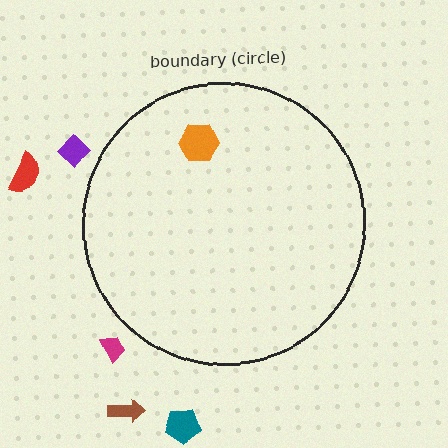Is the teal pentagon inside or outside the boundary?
Outside.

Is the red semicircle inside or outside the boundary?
Outside.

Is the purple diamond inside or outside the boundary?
Outside.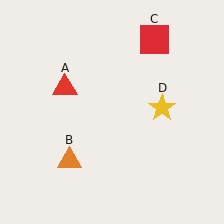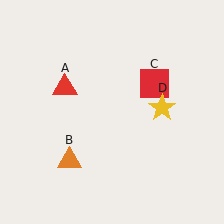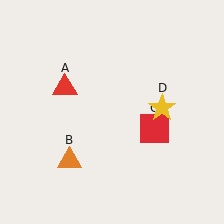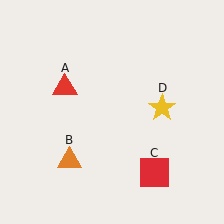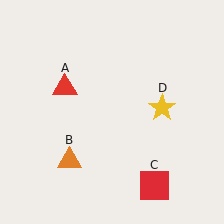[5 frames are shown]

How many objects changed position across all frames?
1 object changed position: red square (object C).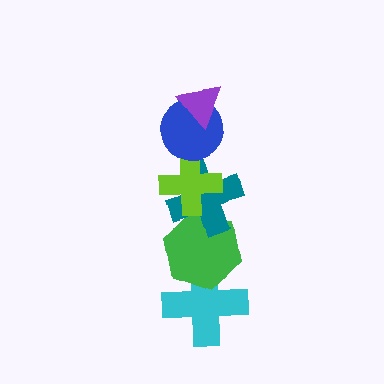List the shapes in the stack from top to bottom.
From top to bottom: the purple triangle, the blue circle, the lime cross, the teal cross, the green hexagon, the cyan cross.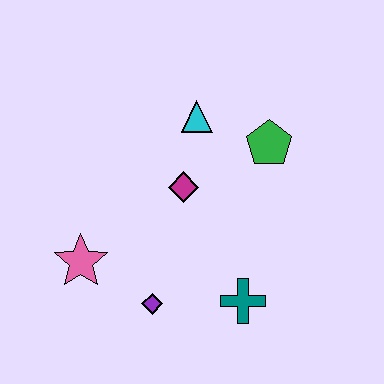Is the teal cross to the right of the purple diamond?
Yes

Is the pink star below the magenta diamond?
Yes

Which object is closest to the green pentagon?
The cyan triangle is closest to the green pentagon.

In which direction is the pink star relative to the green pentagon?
The pink star is to the left of the green pentagon.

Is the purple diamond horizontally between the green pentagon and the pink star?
Yes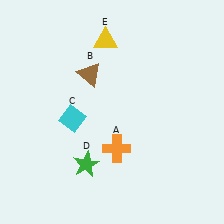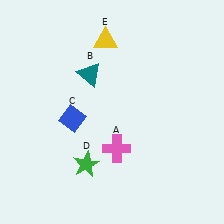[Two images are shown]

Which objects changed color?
A changed from orange to pink. B changed from brown to teal. C changed from cyan to blue.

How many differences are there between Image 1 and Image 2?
There are 3 differences between the two images.